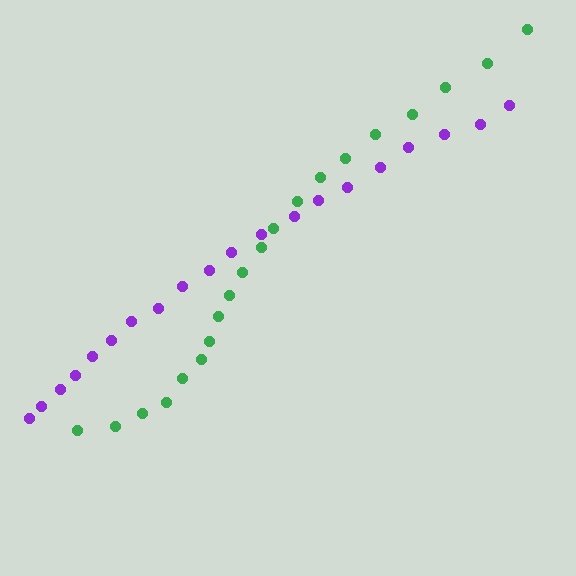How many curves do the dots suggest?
There are 2 distinct paths.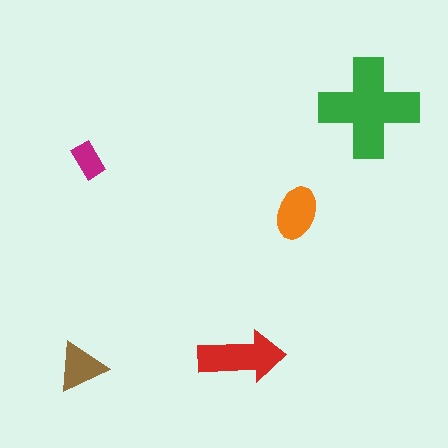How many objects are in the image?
There are 5 objects in the image.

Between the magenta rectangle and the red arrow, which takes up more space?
The red arrow.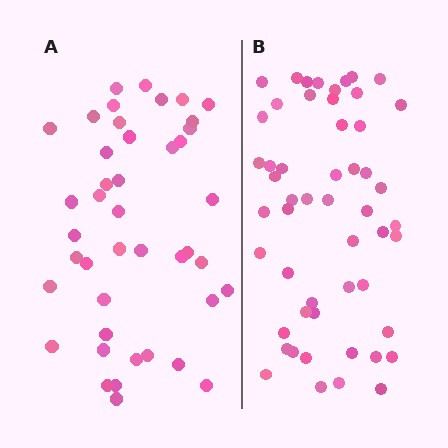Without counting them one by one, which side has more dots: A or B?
Region B (the right region) has more dots.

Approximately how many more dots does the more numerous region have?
Region B has roughly 10 or so more dots than region A.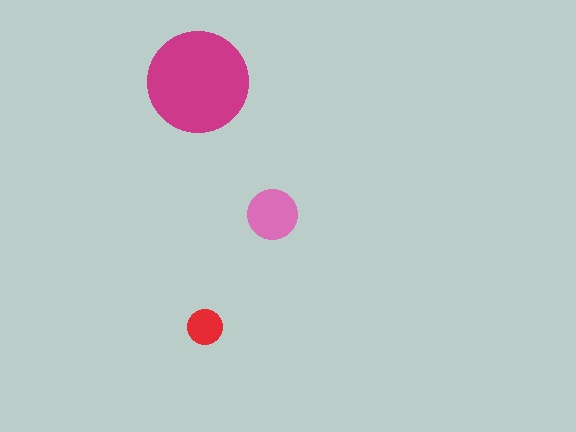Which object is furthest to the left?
The magenta circle is leftmost.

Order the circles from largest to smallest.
the magenta one, the pink one, the red one.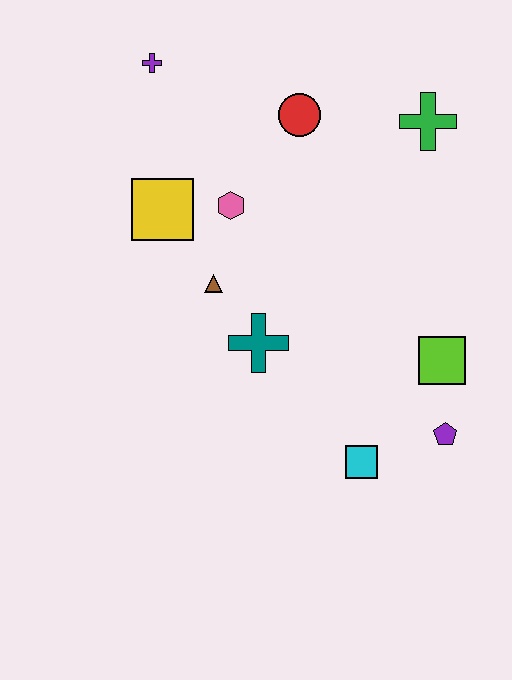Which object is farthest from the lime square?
The purple cross is farthest from the lime square.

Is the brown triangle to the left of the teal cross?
Yes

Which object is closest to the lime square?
The purple pentagon is closest to the lime square.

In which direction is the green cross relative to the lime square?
The green cross is above the lime square.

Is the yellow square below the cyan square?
No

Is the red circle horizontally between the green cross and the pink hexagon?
Yes